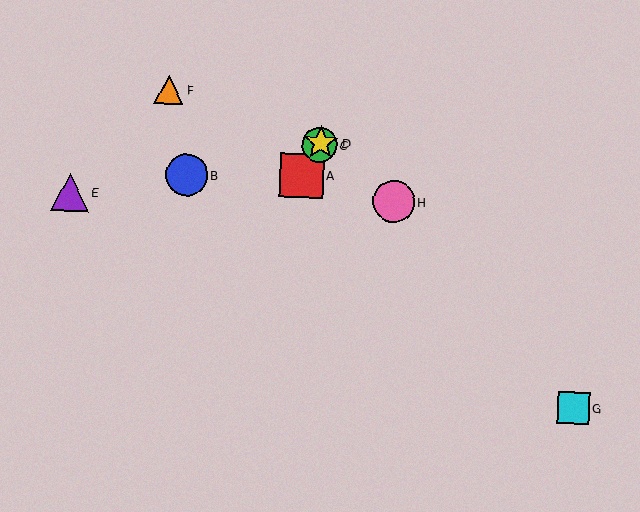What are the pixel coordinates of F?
Object F is at (169, 90).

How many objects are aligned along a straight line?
3 objects (A, C, D) are aligned along a straight line.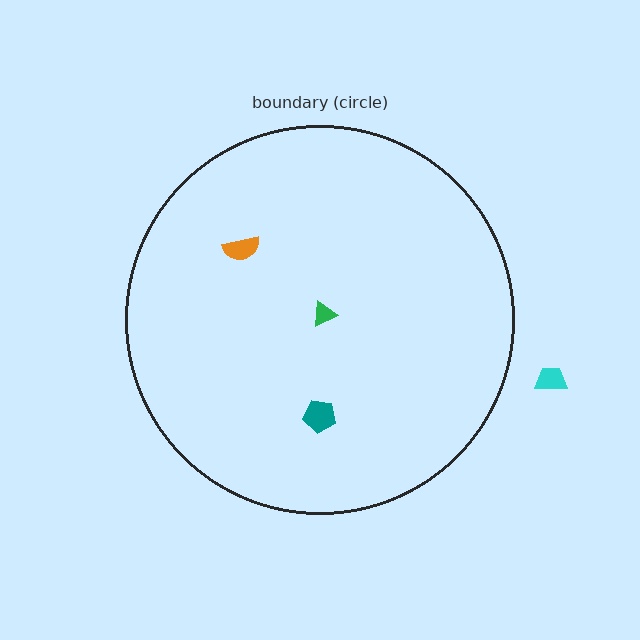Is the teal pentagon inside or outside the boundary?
Inside.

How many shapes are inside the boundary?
3 inside, 1 outside.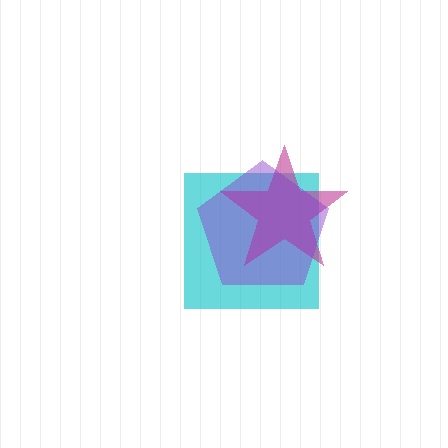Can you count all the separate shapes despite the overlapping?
Yes, there are 3 separate shapes.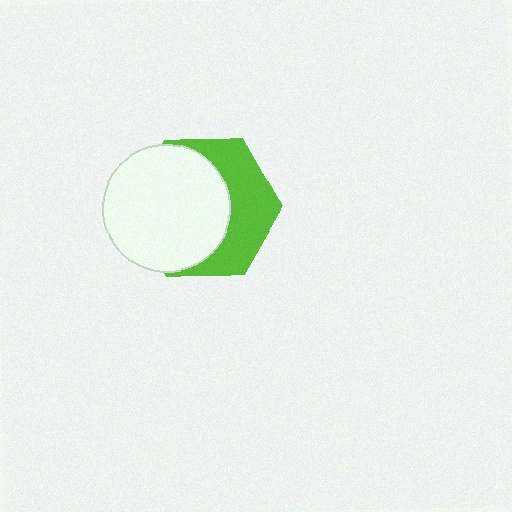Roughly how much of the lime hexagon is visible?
A small part of it is visible (roughly 42%).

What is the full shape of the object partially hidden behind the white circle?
The partially hidden object is a lime hexagon.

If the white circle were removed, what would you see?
You would see the complete lime hexagon.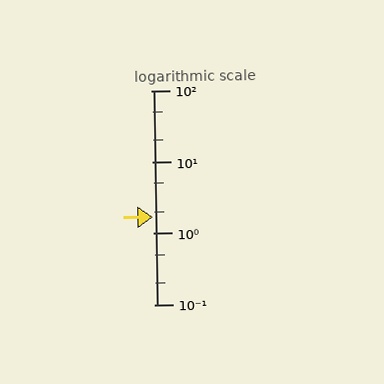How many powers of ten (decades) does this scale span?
The scale spans 3 decades, from 0.1 to 100.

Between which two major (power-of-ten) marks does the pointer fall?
The pointer is between 1 and 10.